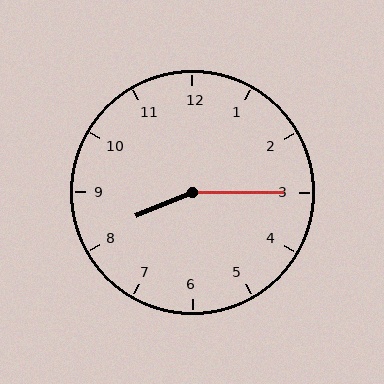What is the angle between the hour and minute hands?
Approximately 158 degrees.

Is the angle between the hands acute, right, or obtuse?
It is obtuse.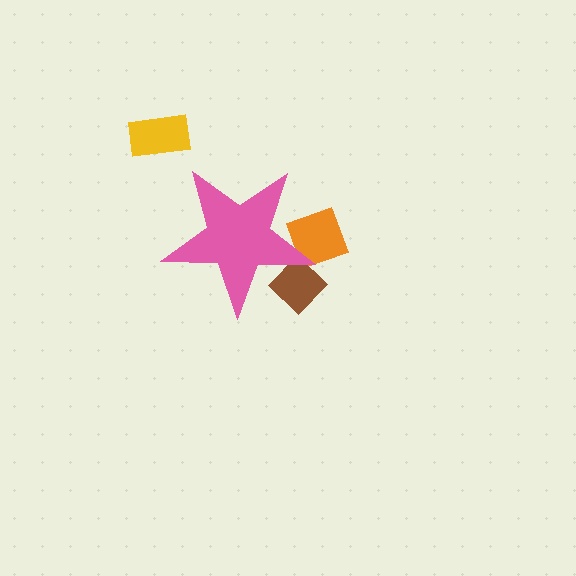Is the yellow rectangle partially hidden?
No, the yellow rectangle is fully visible.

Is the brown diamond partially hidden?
Yes, the brown diamond is partially hidden behind the pink star.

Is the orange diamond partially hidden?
Yes, the orange diamond is partially hidden behind the pink star.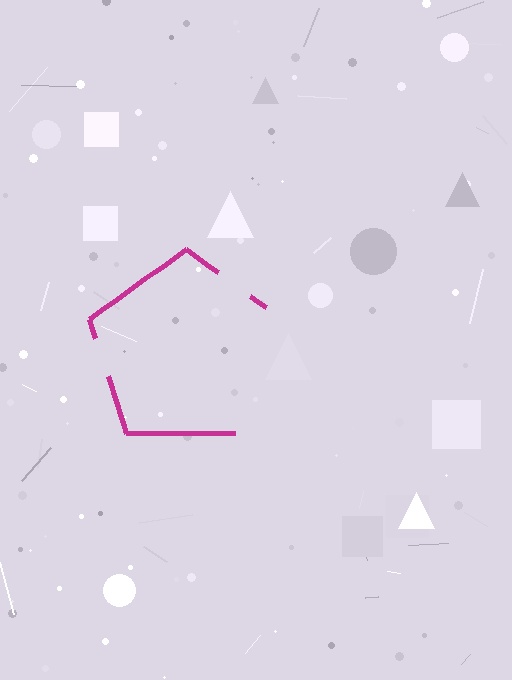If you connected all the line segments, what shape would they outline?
They would outline a pentagon.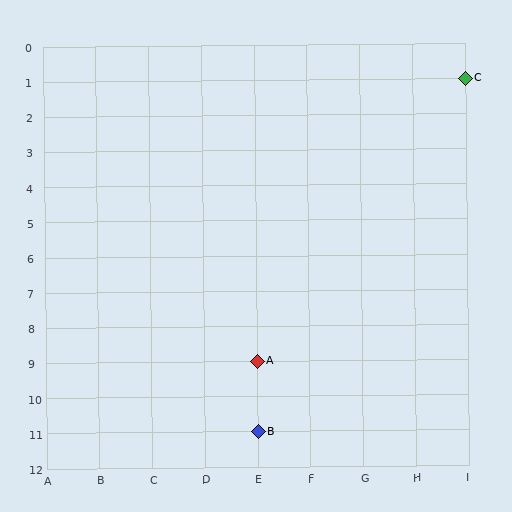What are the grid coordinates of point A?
Point A is at grid coordinates (E, 9).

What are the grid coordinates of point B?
Point B is at grid coordinates (E, 11).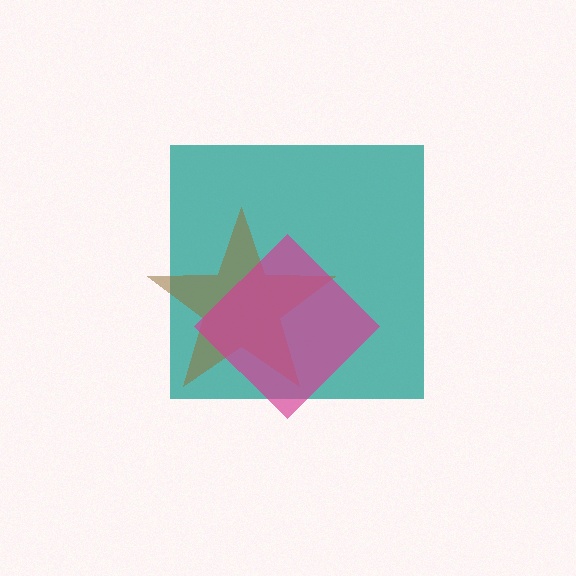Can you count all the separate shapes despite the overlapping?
Yes, there are 3 separate shapes.